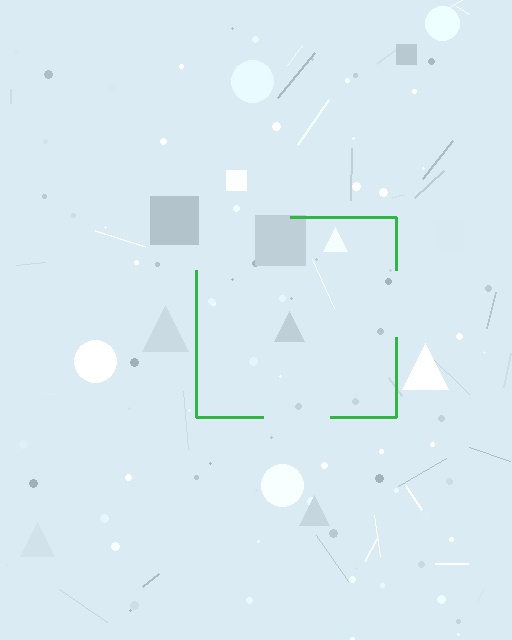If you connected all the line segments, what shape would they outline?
They would outline a square.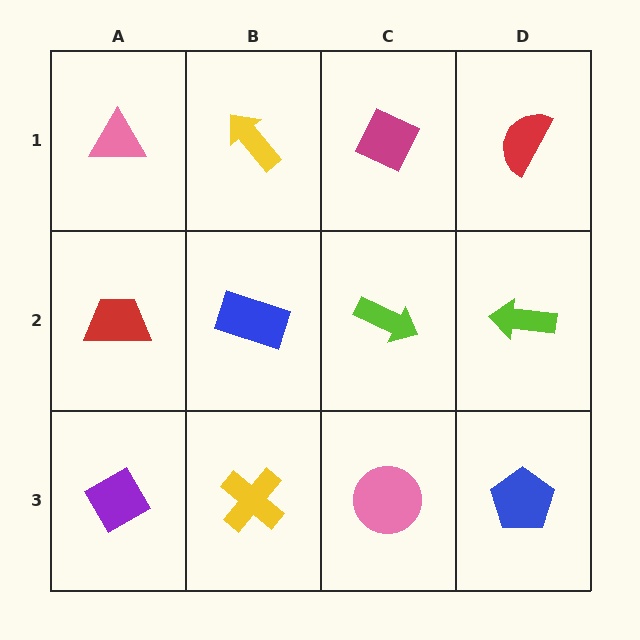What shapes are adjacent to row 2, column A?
A pink triangle (row 1, column A), a purple diamond (row 3, column A), a blue rectangle (row 2, column B).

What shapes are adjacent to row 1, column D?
A lime arrow (row 2, column D), a magenta diamond (row 1, column C).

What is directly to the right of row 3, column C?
A blue pentagon.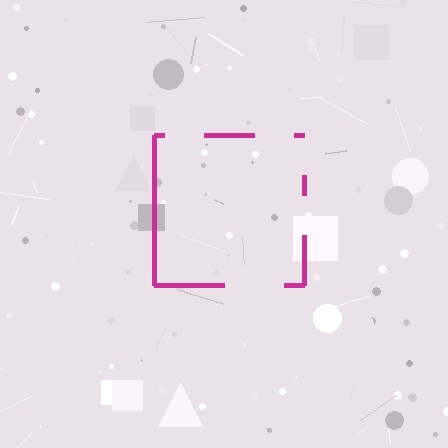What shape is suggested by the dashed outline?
The dashed outline suggests a square.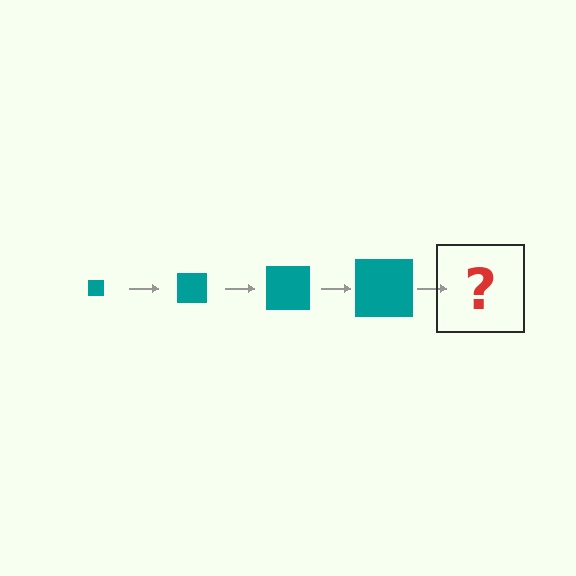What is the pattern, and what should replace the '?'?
The pattern is that the square gets progressively larger each step. The '?' should be a teal square, larger than the previous one.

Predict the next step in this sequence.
The next step is a teal square, larger than the previous one.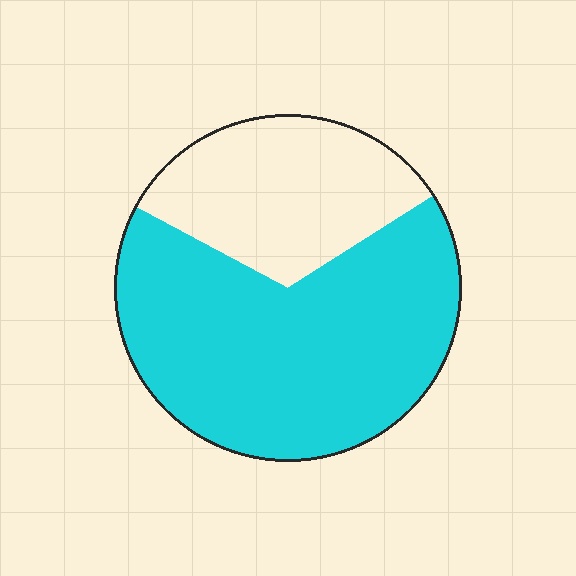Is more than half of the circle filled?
Yes.